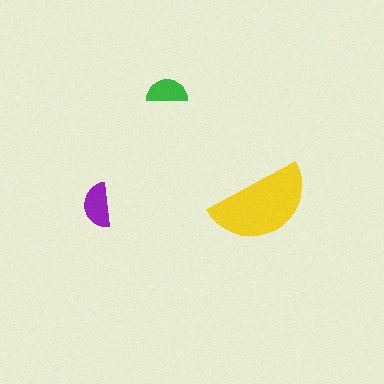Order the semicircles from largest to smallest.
the yellow one, the purple one, the green one.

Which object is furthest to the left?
The purple semicircle is leftmost.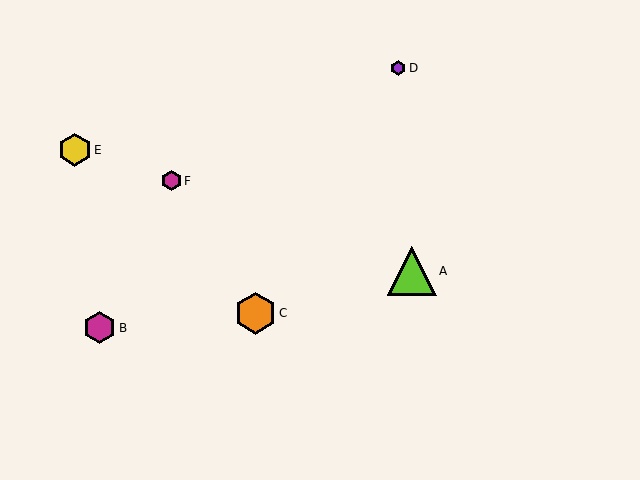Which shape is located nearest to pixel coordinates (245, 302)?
The orange hexagon (labeled C) at (255, 313) is nearest to that location.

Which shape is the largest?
The lime triangle (labeled A) is the largest.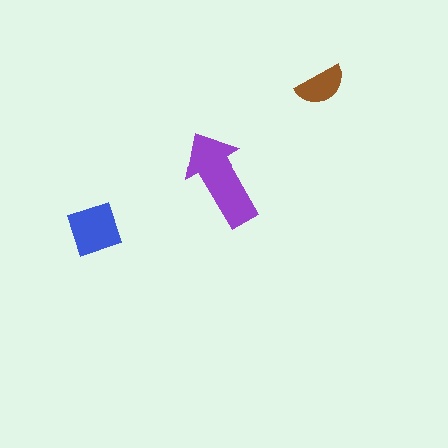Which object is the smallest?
The brown semicircle.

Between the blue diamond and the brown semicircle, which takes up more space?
The blue diamond.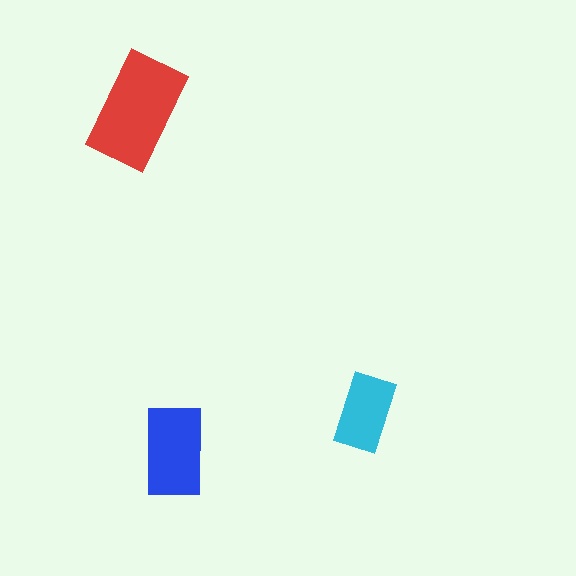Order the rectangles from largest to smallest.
the red one, the blue one, the cyan one.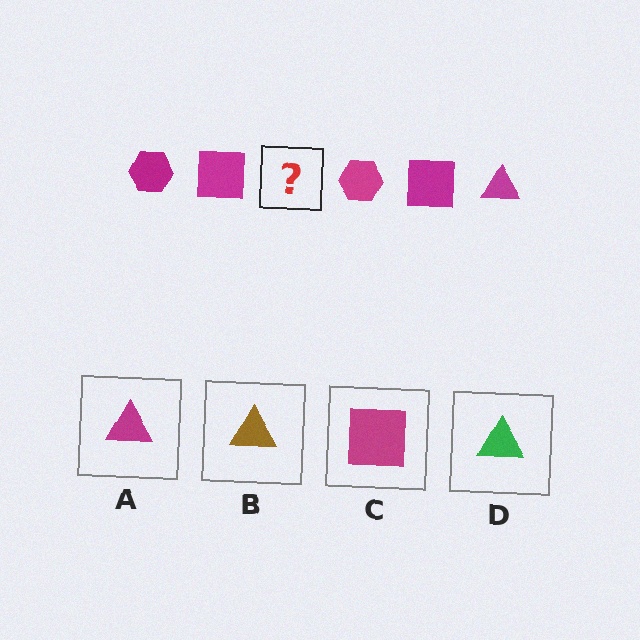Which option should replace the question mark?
Option A.